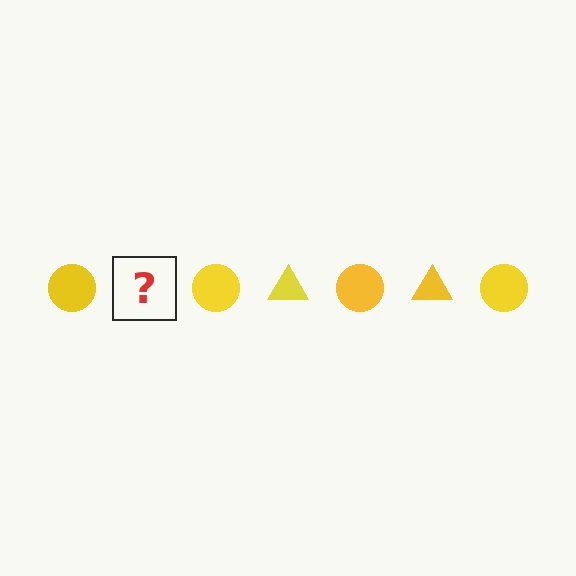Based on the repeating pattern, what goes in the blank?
The blank should be a yellow triangle.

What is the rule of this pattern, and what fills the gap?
The rule is that the pattern cycles through circle, triangle shapes in yellow. The gap should be filled with a yellow triangle.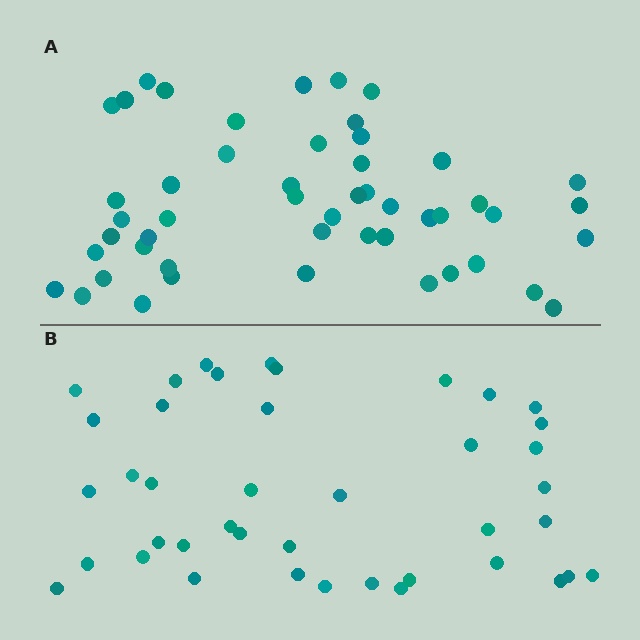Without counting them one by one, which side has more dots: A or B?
Region A (the top region) has more dots.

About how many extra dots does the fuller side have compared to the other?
Region A has roughly 8 or so more dots than region B.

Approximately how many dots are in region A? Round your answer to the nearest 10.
About 50 dots.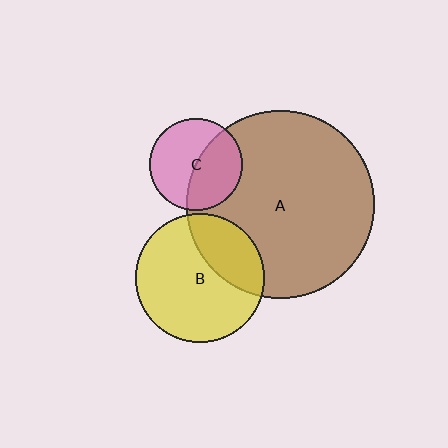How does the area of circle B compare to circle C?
Approximately 2.0 times.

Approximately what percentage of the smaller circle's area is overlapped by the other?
Approximately 30%.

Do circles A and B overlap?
Yes.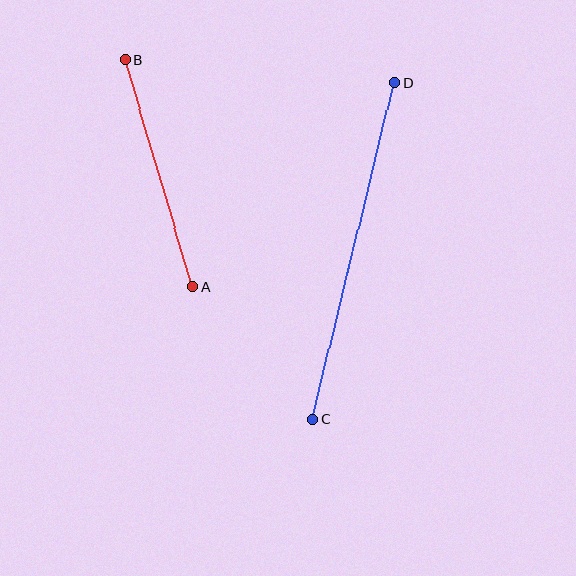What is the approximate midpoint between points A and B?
The midpoint is at approximately (159, 173) pixels.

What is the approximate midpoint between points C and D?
The midpoint is at approximately (354, 251) pixels.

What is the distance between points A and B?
The distance is approximately 237 pixels.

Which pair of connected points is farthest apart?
Points C and D are farthest apart.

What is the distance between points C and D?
The distance is approximately 347 pixels.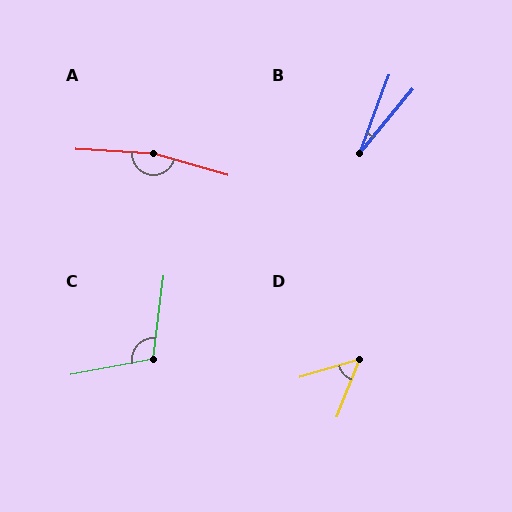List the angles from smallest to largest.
B (19°), D (52°), C (108°), A (168°).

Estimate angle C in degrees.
Approximately 108 degrees.